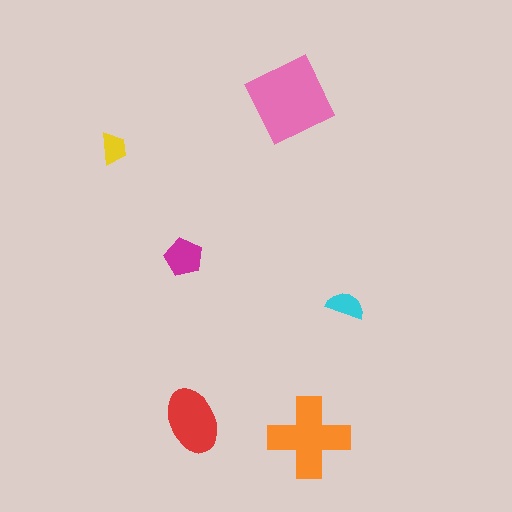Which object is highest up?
The pink square is topmost.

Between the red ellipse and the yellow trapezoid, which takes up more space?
The red ellipse.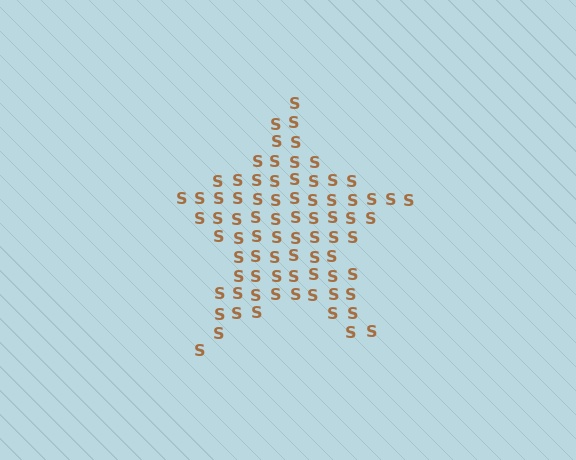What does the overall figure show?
The overall figure shows a star.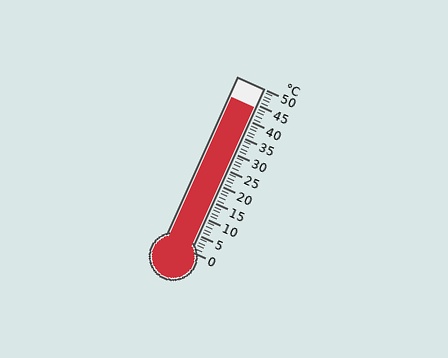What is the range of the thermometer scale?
The thermometer scale ranges from 0°C to 50°C.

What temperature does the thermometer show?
The thermometer shows approximately 44°C.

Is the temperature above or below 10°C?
The temperature is above 10°C.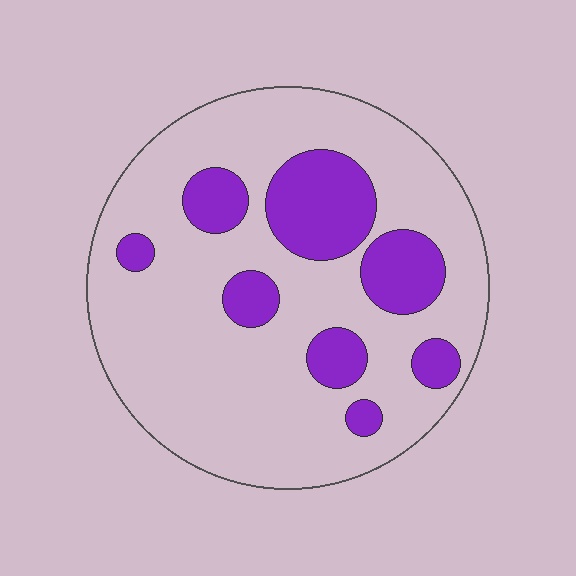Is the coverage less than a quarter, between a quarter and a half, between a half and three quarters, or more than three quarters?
Less than a quarter.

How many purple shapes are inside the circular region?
8.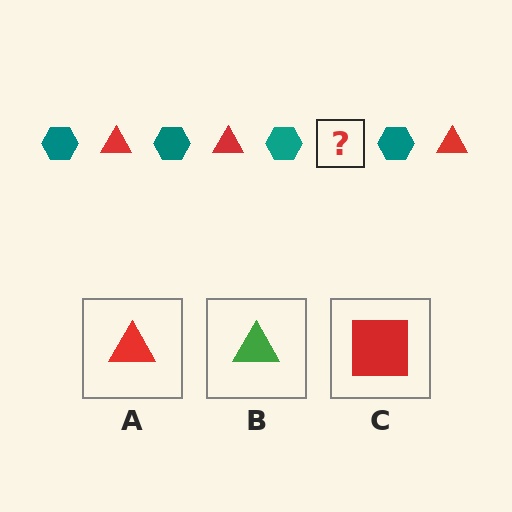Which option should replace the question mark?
Option A.